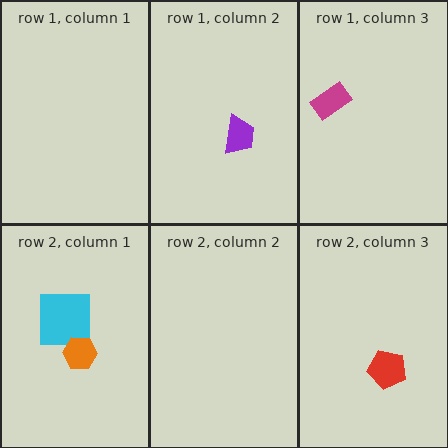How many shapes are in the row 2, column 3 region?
1.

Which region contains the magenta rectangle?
The row 1, column 3 region.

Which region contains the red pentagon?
The row 2, column 3 region.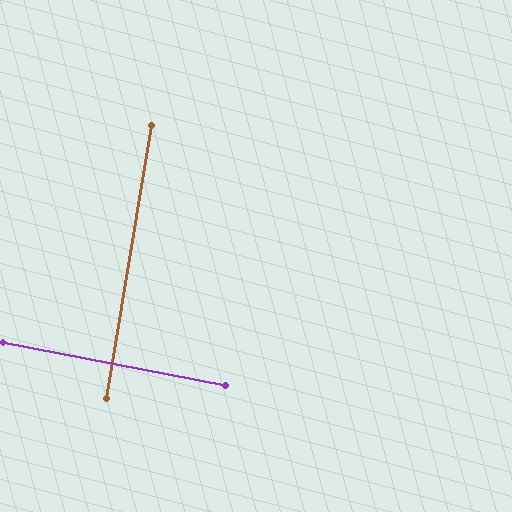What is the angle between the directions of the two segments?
Approximately 89 degrees.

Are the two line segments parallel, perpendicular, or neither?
Perpendicular — they meet at approximately 89°.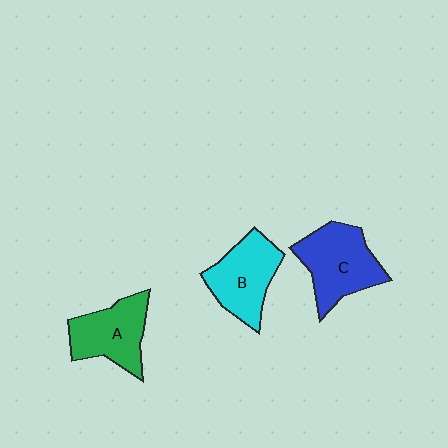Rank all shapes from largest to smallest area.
From largest to smallest: C (blue), B (cyan), A (green).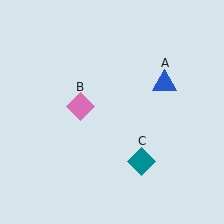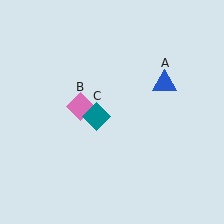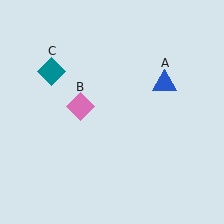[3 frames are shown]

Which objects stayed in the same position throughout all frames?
Blue triangle (object A) and pink diamond (object B) remained stationary.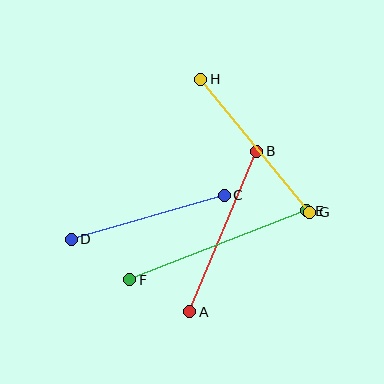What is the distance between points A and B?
The distance is approximately 174 pixels.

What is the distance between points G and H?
The distance is approximately 172 pixels.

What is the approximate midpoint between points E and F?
The midpoint is at approximately (218, 245) pixels.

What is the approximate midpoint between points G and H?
The midpoint is at approximately (255, 146) pixels.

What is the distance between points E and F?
The distance is approximately 190 pixels.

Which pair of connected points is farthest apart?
Points E and F are farthest apart.